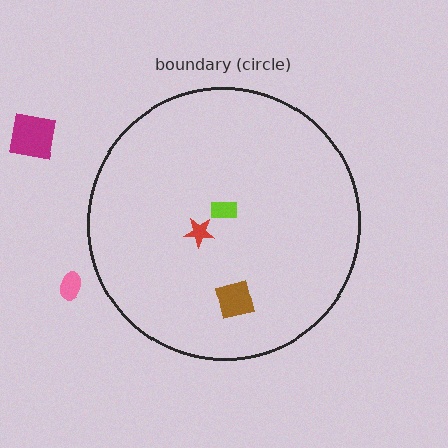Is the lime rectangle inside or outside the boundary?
Inside.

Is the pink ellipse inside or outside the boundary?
Outside.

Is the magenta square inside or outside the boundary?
Outside.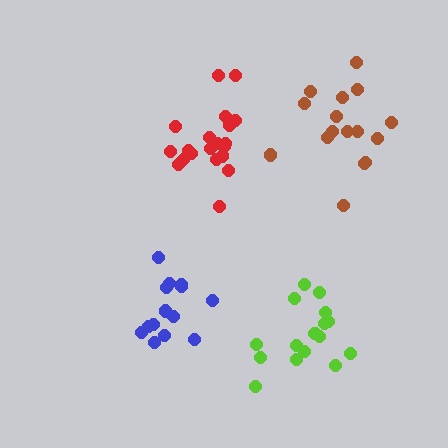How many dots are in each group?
Group 1: 20 dots, Group 2: 16 dots, Group 3: 14 dots, Group 4: 16 dots (66 total).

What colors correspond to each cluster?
The clusters are colored: red, lime, blue, brown.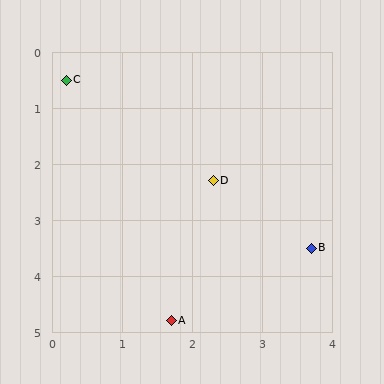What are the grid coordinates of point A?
Point A is at approximately (1.7, 4.8).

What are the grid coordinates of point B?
Point B is at approximately (3.7, 3.5).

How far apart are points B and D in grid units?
Points B and D are about 1.8 grid units apart.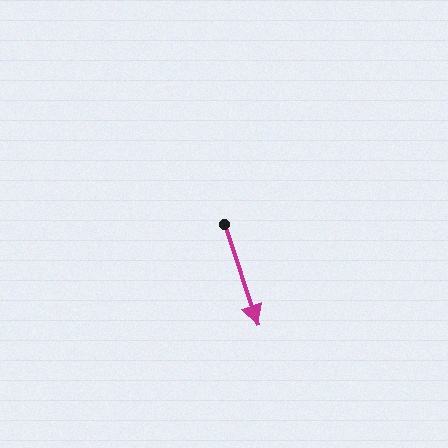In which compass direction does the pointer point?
South.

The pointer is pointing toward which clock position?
Roughly 5 o'clock.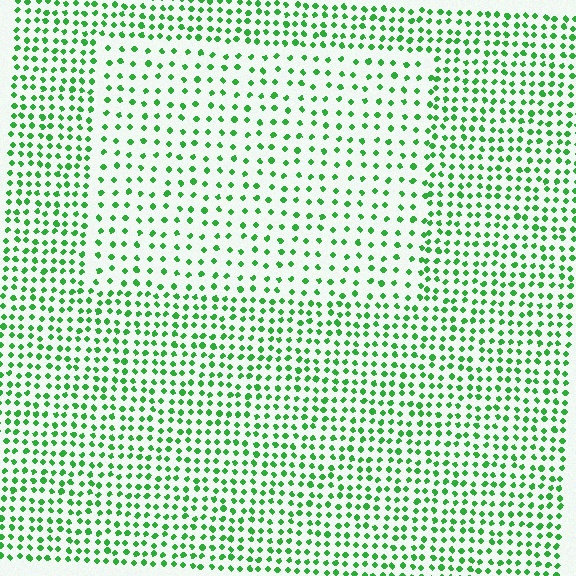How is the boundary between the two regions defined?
The boundary is defined by a change in element density (approximately 1.8x ratio). All elements are the same color, size, and shape.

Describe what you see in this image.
The image contains small green elements arranged at two different densities. A rectangle-shaped region is visible where the elements are less densely packed than the surrounding area.